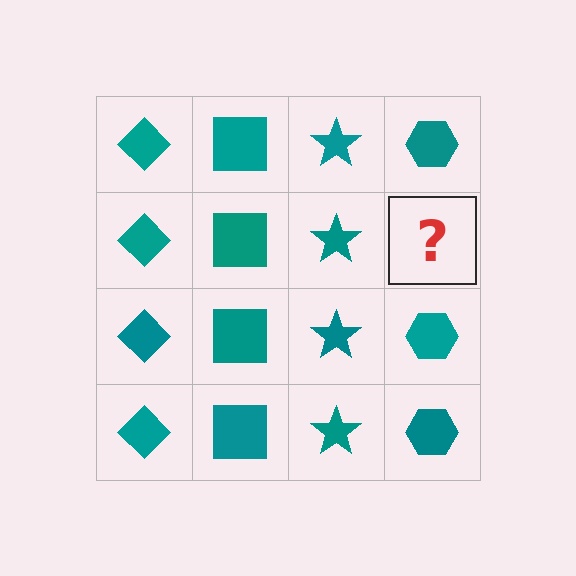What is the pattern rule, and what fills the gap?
The rule is that each column has a consistent shape. The gap should be filled with a teal hexagon.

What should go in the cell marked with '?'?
The missing cell should contain a teal hexagon.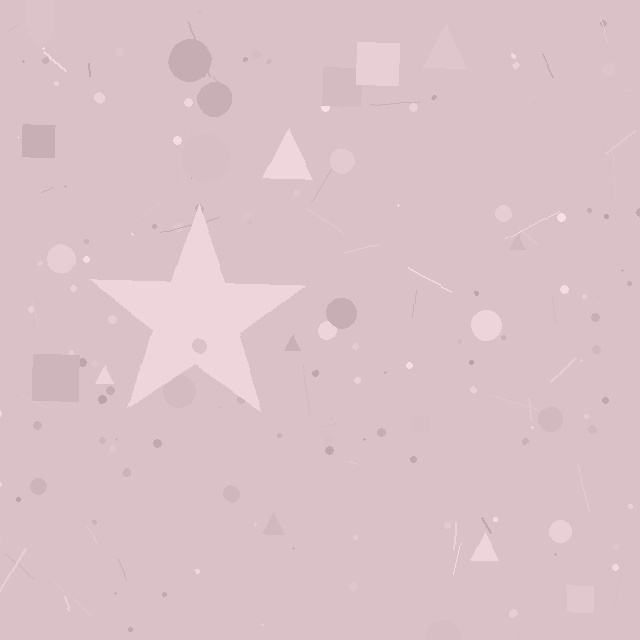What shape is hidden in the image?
A star is hidden in the image.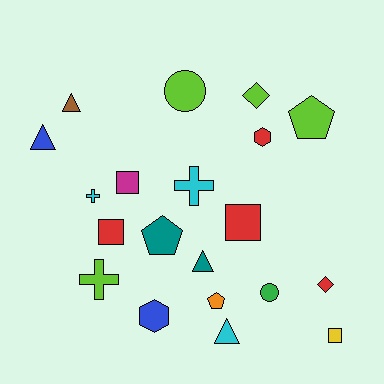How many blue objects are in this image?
There are 2 blue objects.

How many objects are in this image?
There are 20 objects.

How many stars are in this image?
There are no stars.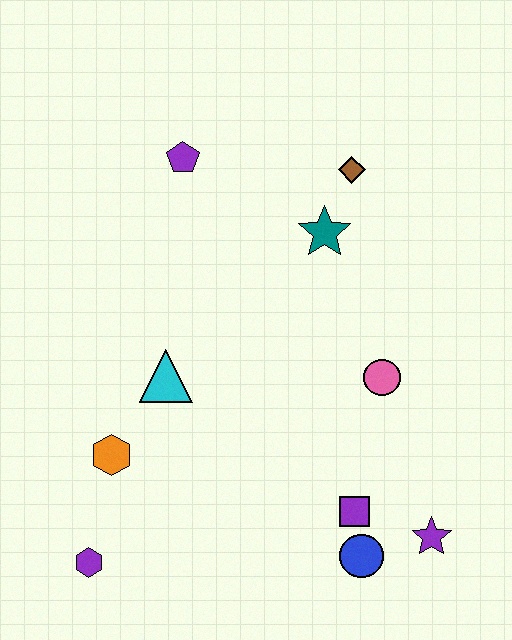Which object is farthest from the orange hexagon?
The brown diamond is farthest from the orange hexagon.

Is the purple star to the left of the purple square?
No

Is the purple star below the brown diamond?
Yes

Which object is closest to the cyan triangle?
The orange hexagon is closest to the cyan triangle.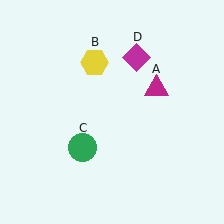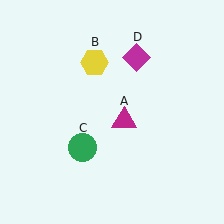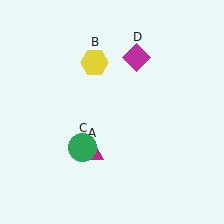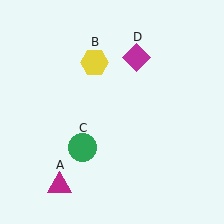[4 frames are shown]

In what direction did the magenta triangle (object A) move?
The magenta triangle (object A) moved down and to the left.